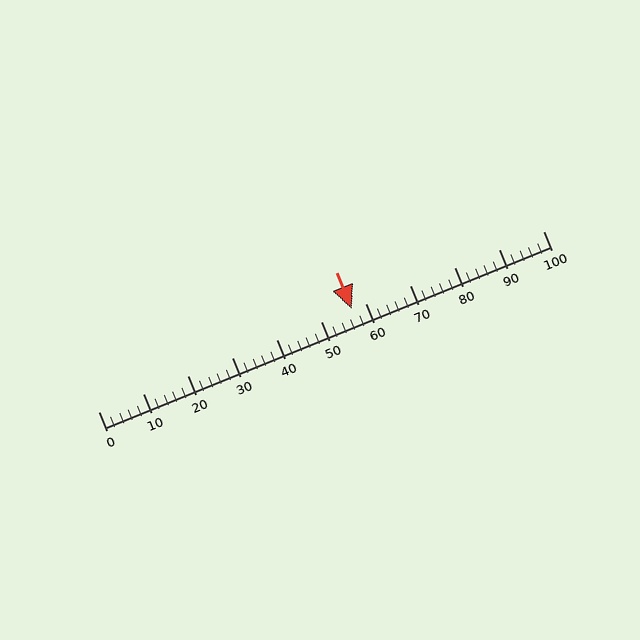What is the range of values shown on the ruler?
The ruler shows values from 0 to 100.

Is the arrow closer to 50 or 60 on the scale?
The arrow is closer to 60.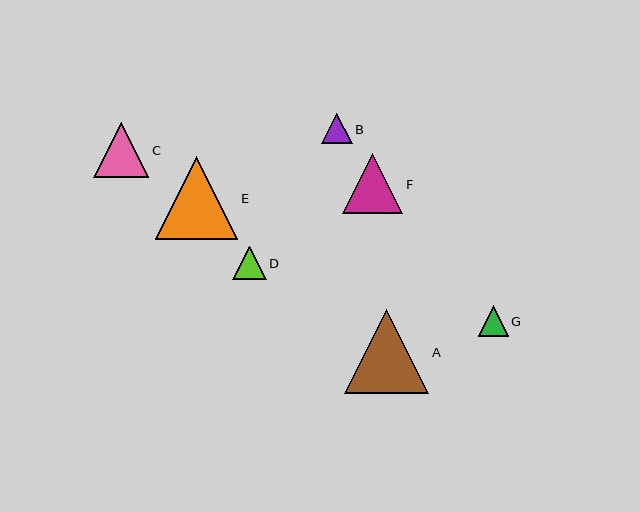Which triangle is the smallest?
Triangle G is the smallest with a size of approximately 30 pixels.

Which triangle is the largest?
Triangle A is the largest with a size of approximately 84 pixels.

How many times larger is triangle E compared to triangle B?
Triangle E is approximately 2.7 times the size of triangle B.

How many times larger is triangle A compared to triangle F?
Triangle A is approximately 1.4 times the size of triangle F.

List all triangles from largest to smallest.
From largest to smallest: A, E, F, C, D, B, G.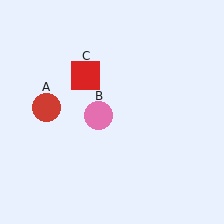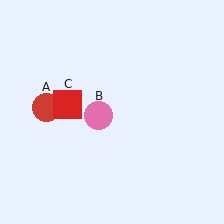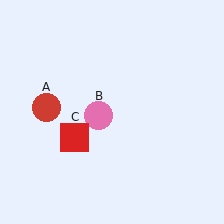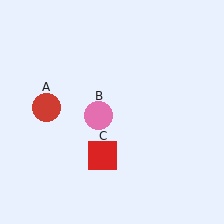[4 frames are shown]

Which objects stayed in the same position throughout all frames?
Red circle (object A) and pink circle (object B) remained stationary.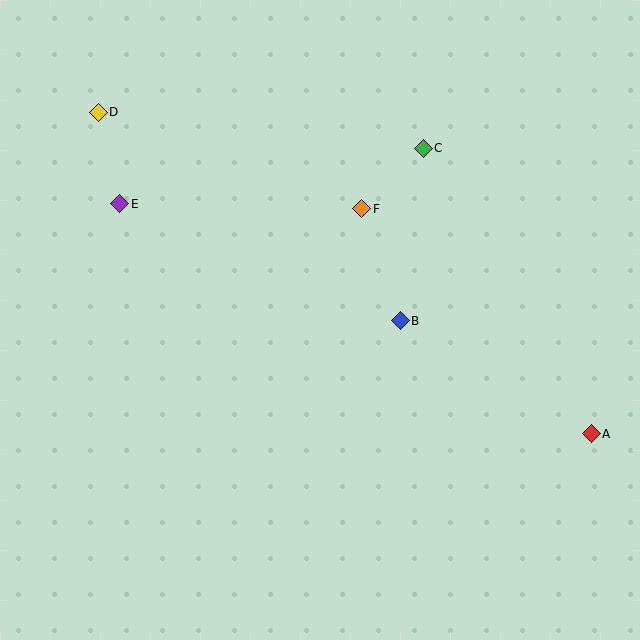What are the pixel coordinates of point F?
Point F is at (362, 209).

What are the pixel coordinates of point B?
Point B is at (400, 321).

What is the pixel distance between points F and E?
The distance between F and E is 242 pixels.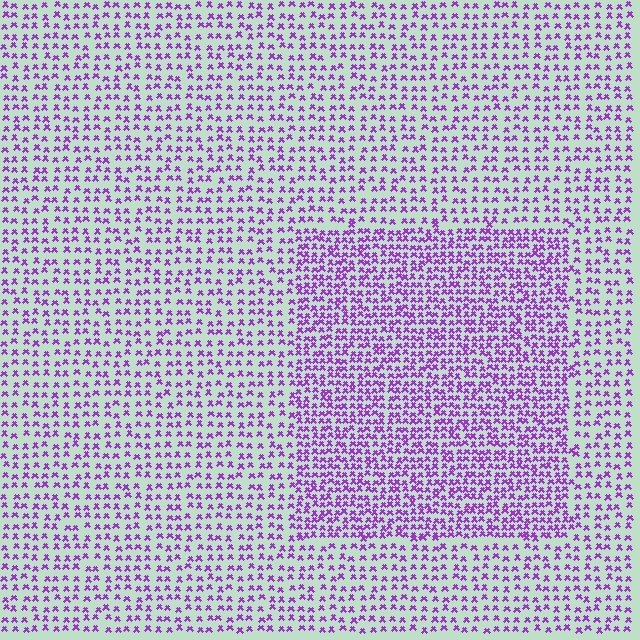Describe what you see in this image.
The image contains small purple elements arranged at two different densities. A rectangle-shaped region is visible where the elements are more densely packed than the surrounding area.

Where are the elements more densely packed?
The elements are more densely packed inside the rectangle boundary.